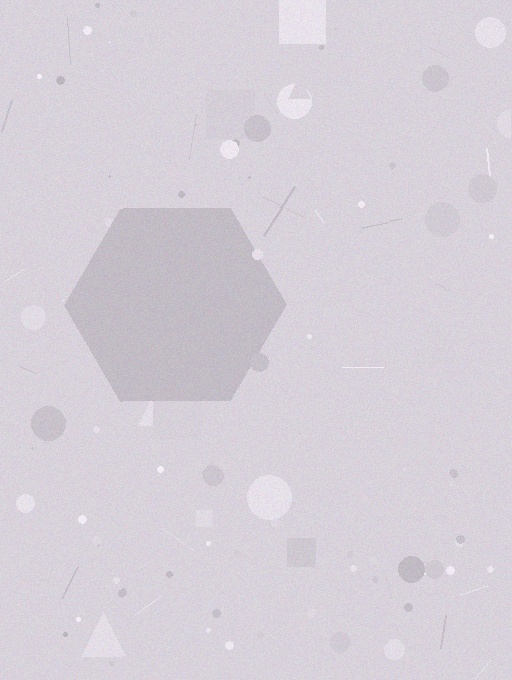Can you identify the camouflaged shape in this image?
The camouflaged shape is a hexagon.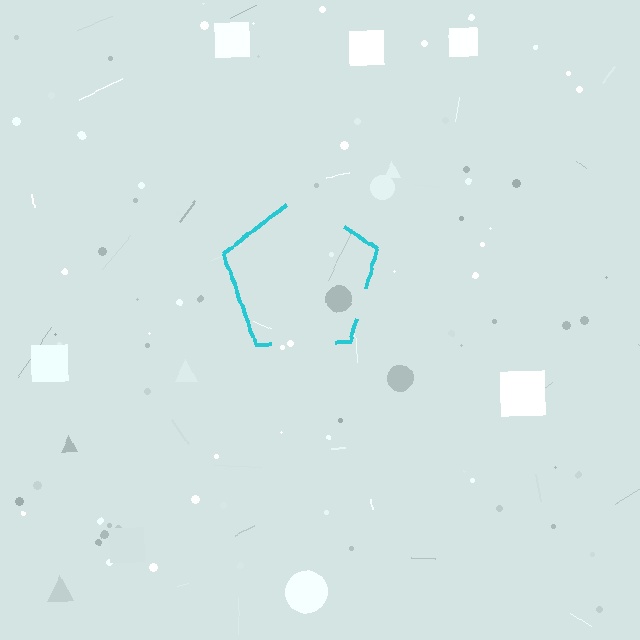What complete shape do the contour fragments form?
The contour fragments form a pentagon.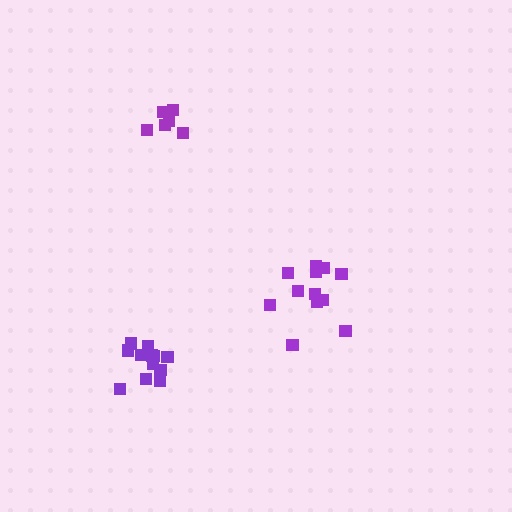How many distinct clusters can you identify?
There are 3 distinct clusters.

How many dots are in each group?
Group 1: 6 dots, Group 2: 12 dots, Group 3: 12 dots (30 total).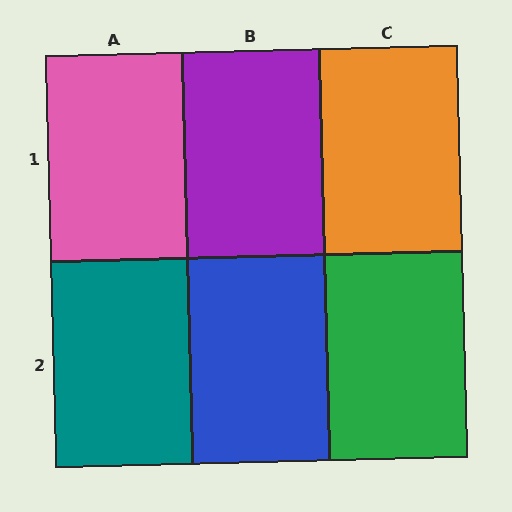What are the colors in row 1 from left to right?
Pink, purple, orange.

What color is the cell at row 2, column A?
Teal.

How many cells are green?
1 cell is green.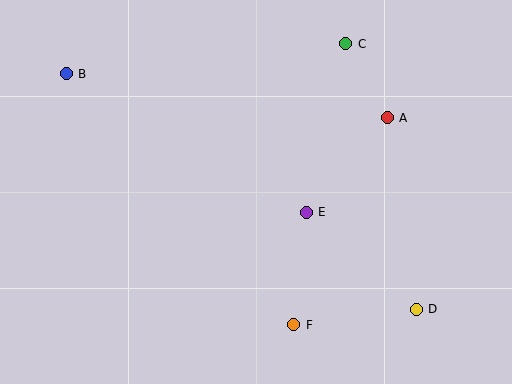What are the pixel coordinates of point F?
Point F is at (294, 325).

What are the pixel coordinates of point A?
Point A is at (387, 118).